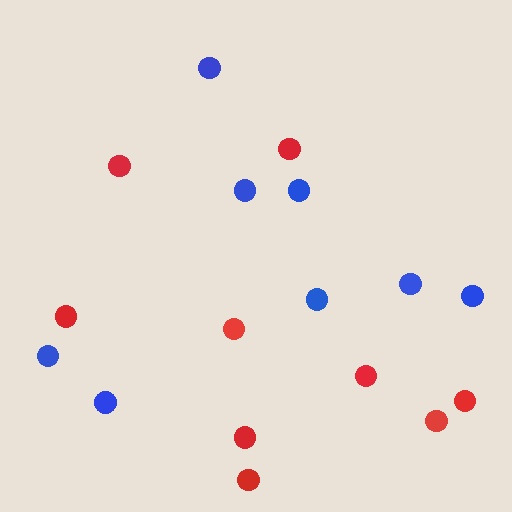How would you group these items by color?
There are 2 groups: one group of red circles (9) and one group of blue circles (8).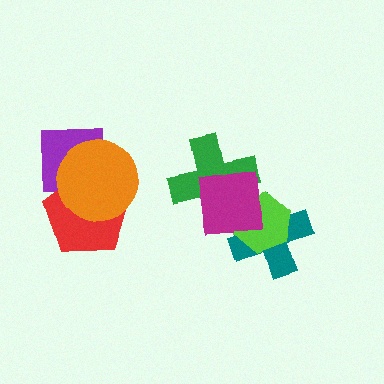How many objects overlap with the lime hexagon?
3 objects overlap with the lime hexagon.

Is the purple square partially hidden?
Yes, it is partially covered by another shape.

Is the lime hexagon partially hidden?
Yes, it is partially covered by another shape.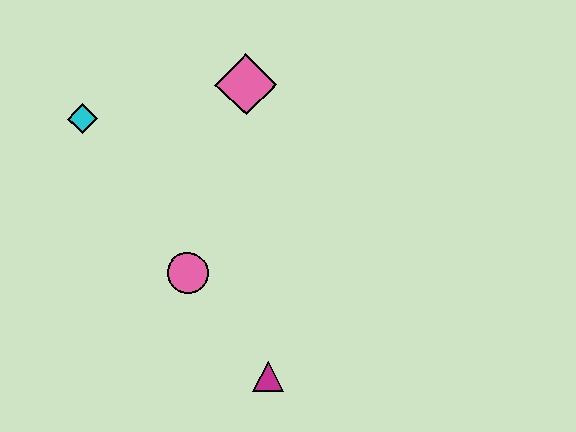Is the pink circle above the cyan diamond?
No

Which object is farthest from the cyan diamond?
The magenta triangle is farthest from the cyan diamond.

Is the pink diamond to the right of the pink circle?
Yes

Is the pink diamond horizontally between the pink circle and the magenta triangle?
Yes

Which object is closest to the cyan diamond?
The pink diamond is closest to the cyan diamond.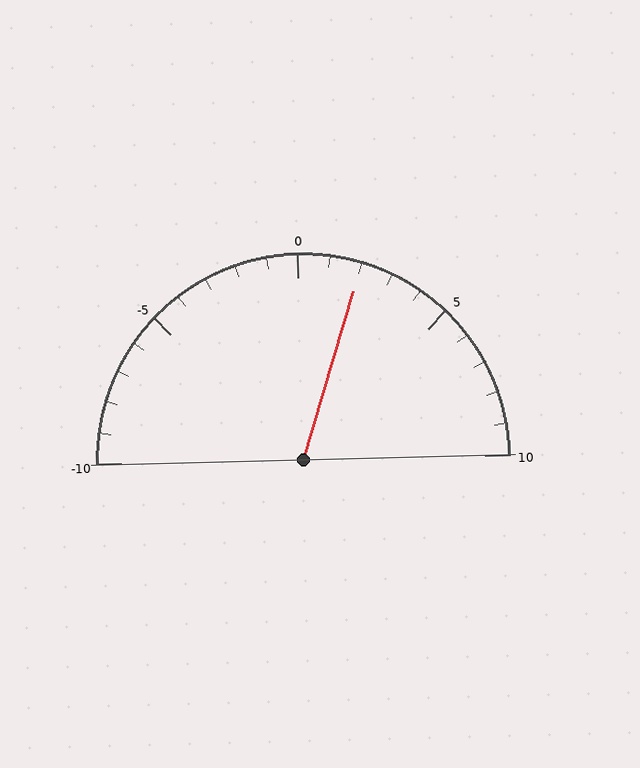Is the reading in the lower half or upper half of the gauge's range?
The reading is in the upper half of the range (-10 to 10).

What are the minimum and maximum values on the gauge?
The gauge ranges from -10 to 10.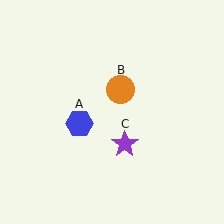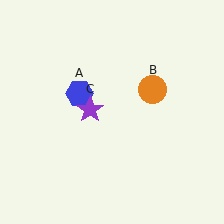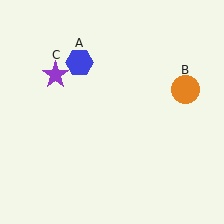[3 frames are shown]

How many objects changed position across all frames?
3 objects changed position: blue hexagon (object A), orange circle (object B), purple star (object C).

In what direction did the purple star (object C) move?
The purple star (object C) moved up and to the left.